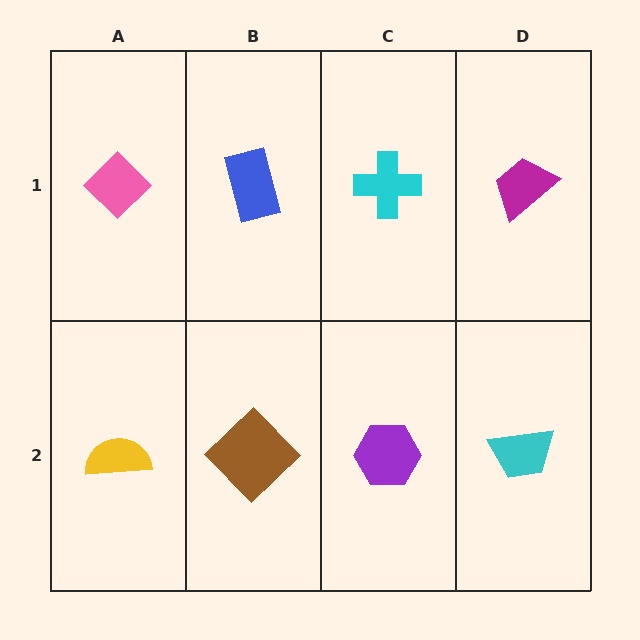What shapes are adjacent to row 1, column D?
A cyan trapezoid (row 2, column D), a cyan cross (row 1, column C).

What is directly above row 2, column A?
A pink diamond.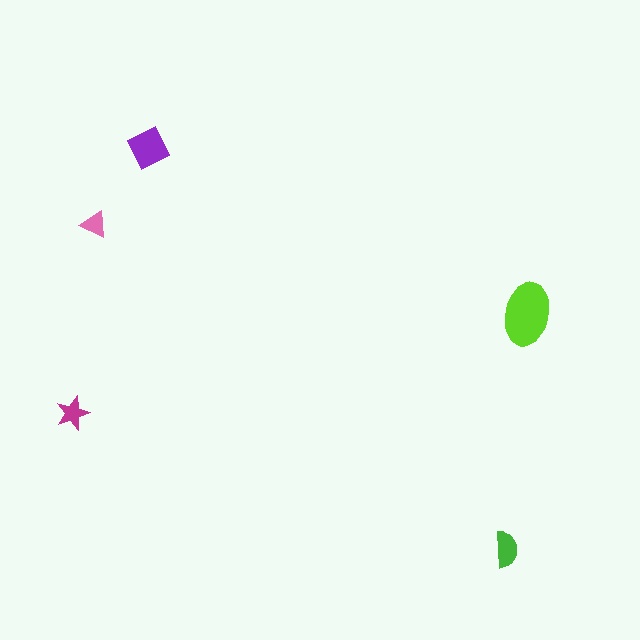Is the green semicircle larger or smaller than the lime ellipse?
Smaller.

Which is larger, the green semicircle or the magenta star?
The green semicircle.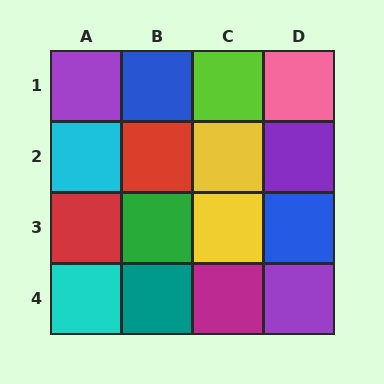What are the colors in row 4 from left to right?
Cyan, teal, magenta, purple.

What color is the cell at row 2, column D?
Purple.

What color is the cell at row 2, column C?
Yellow.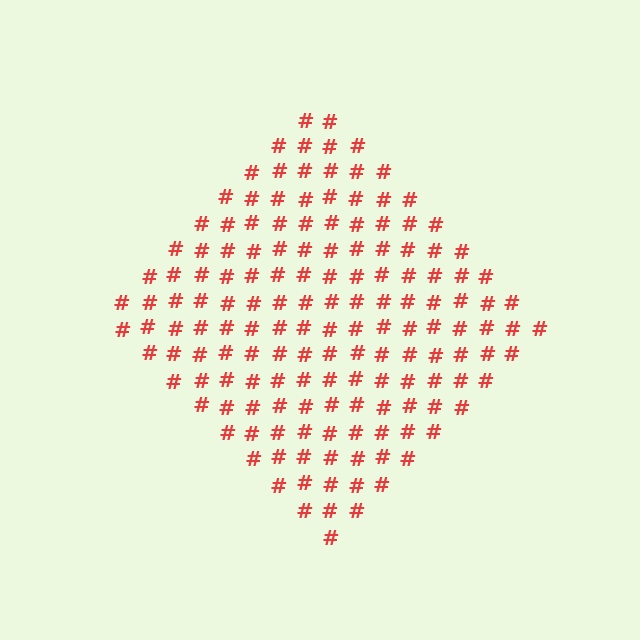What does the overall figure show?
The overall figure shows a diamond.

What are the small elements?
The small elements are hash symbols.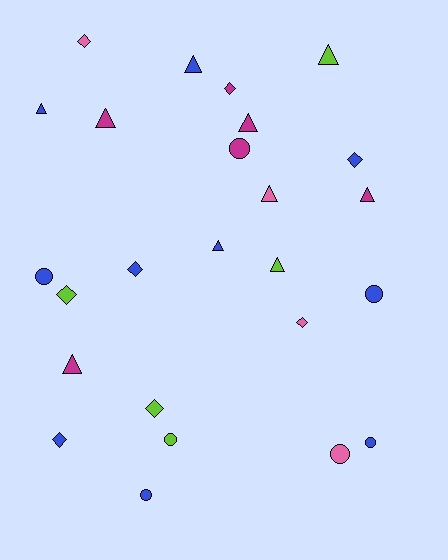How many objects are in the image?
There are 25 objects.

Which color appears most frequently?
Blue, with 10 objects.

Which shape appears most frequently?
Triangle, with 10 objects.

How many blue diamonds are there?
There are 3 blue diamonds.